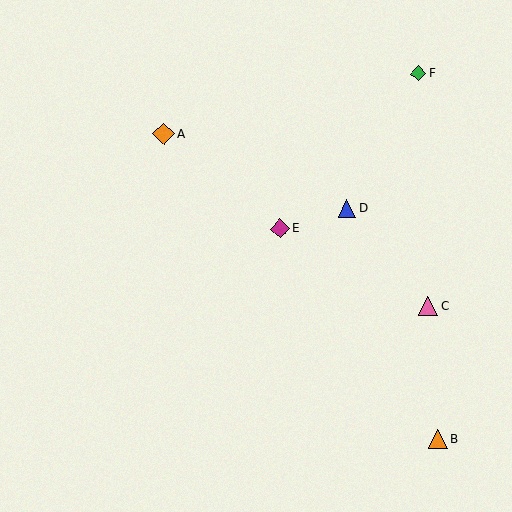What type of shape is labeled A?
Shape A is an orange diamond.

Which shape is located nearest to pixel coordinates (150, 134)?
The orange diamond (labeled A) at (164, 134) is nearest to that location.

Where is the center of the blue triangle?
The center of the blue triangle is at (347, 208).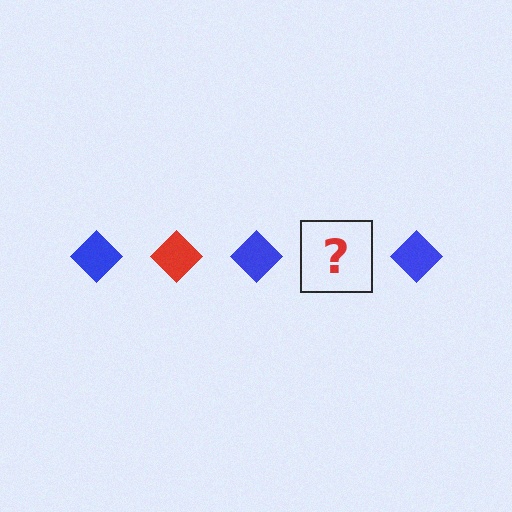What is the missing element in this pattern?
The missing element is a red diamond.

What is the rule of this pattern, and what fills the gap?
The rule is that the pattern cycles through blue, red diamonds. The gap should be filled with a red diamond.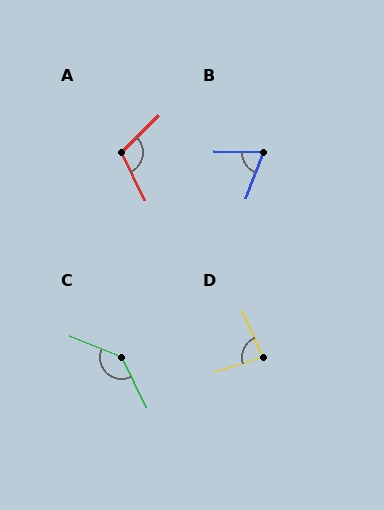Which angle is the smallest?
B, at approximately 70 degrees.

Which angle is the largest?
C, at approximately 138 degrees.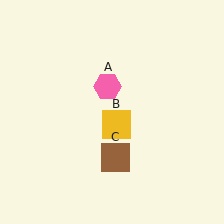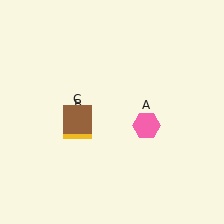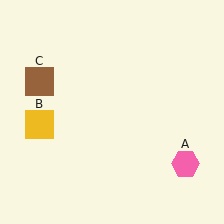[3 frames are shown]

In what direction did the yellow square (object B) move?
The yellow square (object B) moved left.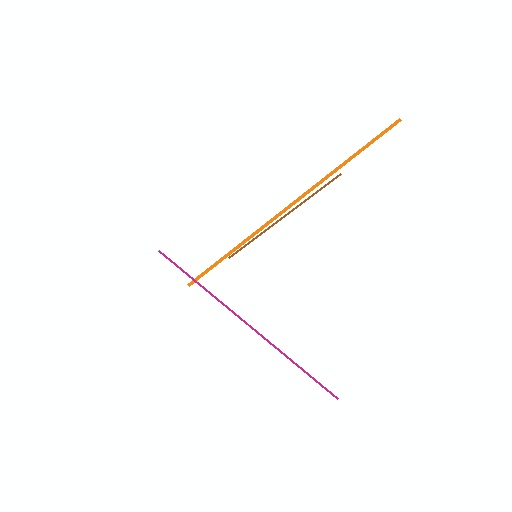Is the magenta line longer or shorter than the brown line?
The magenta line is longer than the brown line.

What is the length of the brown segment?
The brown segment is approximately 139 pixels long.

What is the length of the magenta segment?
The magenta segment is approximately 232 pixels long.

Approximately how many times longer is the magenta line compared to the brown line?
The magenta line is approximately 1.7 times the length of the brown line.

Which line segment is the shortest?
The brown line is the shortest at approximately 139 pixels.